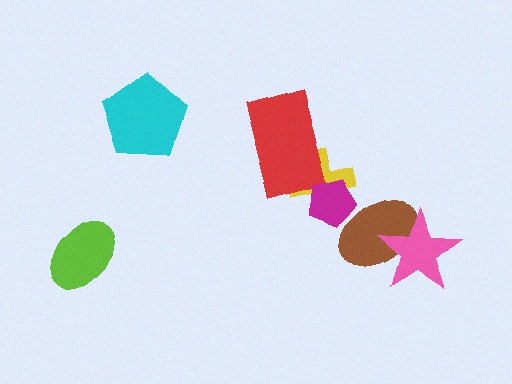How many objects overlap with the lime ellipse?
0 objects overlap with the lime ellipse.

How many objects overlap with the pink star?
1 object overlaps with the pink star.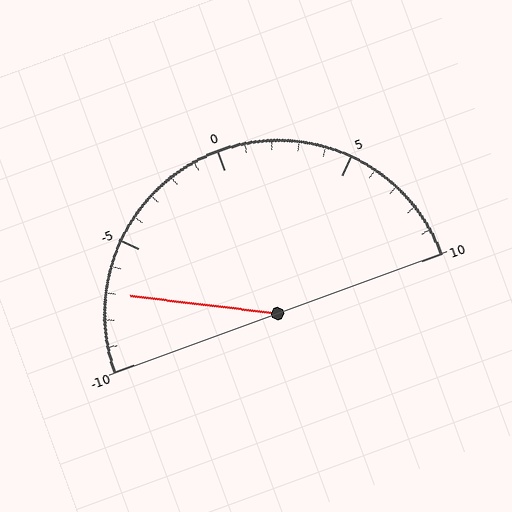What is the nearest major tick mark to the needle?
The nearest major tick mark is -5.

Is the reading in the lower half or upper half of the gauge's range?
The reading is in the lower half of the range (-10 to 10).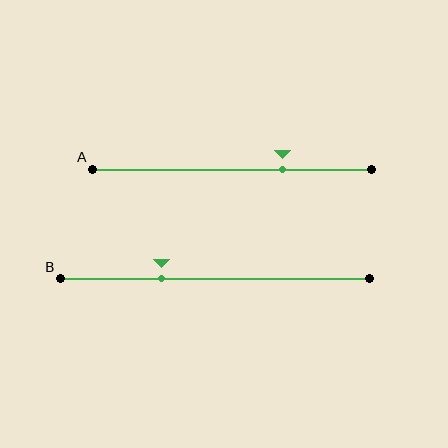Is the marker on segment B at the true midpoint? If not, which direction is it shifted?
No, the marker on segment B is shifted to the left by about 17% of the segment length.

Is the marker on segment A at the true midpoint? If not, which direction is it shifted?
No, the marker on segment A is shifted to the right by about 18% of the segment length.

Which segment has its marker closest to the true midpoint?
Segment B has its marker closest to the true midpoint.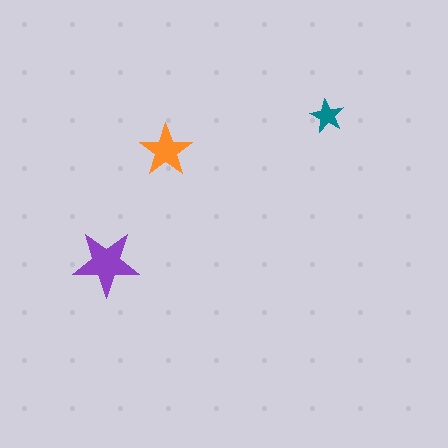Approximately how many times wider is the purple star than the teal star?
About 2 times wider.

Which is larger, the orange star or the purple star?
The purple one.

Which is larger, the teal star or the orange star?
The orange one.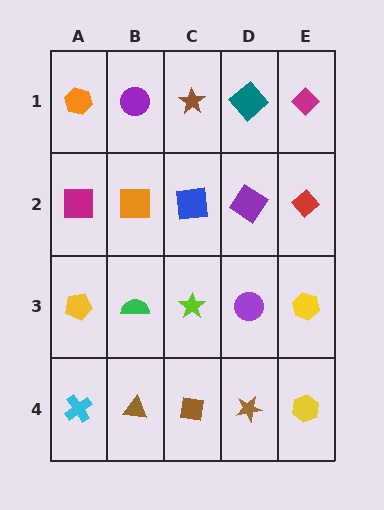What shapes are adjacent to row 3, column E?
A red diamond (row 2, column E), a yellow hexagon (row 4, column E), a purple circle (row 3, column D).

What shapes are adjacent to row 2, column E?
A magenta diamond (row 1, column E), a yellow hexagon (row 3, column E), a purple diamond (row 2, column D).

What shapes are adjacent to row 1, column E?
A red diamond (row 2, column E), a teal diamond (row 1, column D).